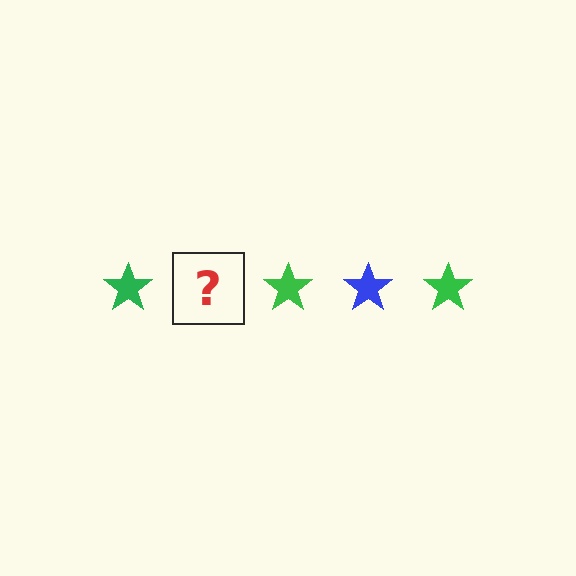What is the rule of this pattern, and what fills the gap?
The rule is that the pattern cycles through green, blue stars. The gap should be filled with a blue star.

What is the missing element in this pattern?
The missing element is a blue star.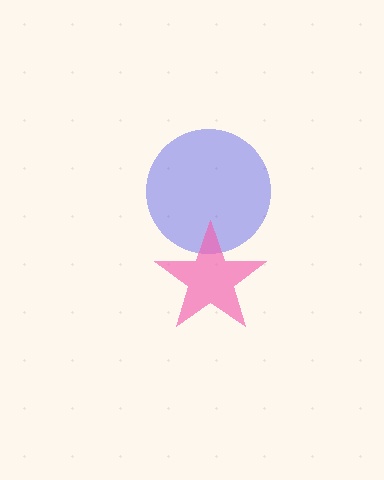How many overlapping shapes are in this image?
There are 2 overlapping shapes in the image.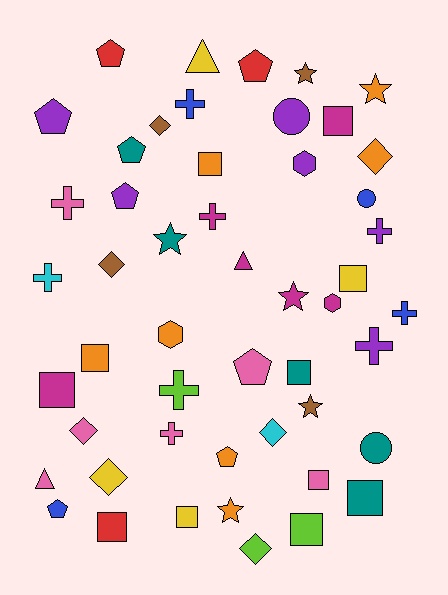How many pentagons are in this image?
There are 8 pentagons.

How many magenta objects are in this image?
There are 6 magenta objects.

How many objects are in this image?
There are 50 objects.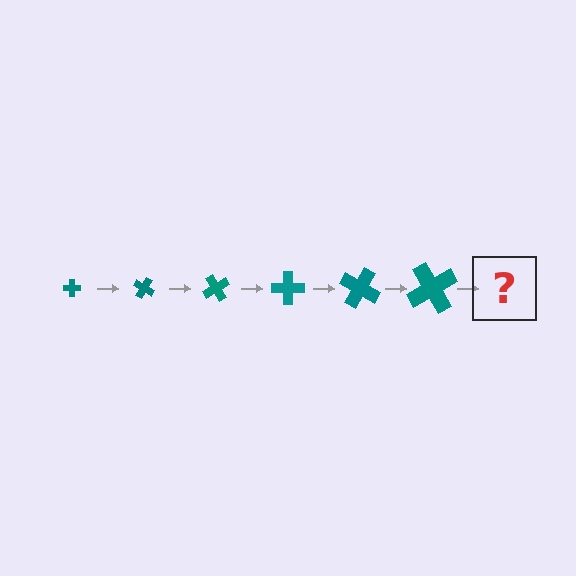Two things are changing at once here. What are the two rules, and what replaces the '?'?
The two rules are that the cross grows larger each step and it rotates 30 degrees each step. The '?' should be a cross, larger than the previous one and rotated 180 degrees from the start.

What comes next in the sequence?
The next element should be a cross, larger than the previous one and rotated 180 degrees from the start.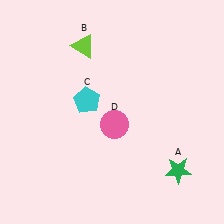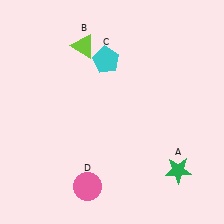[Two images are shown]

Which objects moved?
The objects that moved are: the cyan pentagon (C), the pink circle (D).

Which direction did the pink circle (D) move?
The pink circle (D) moved down.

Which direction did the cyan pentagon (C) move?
The cyan pentagon (C) moved up.